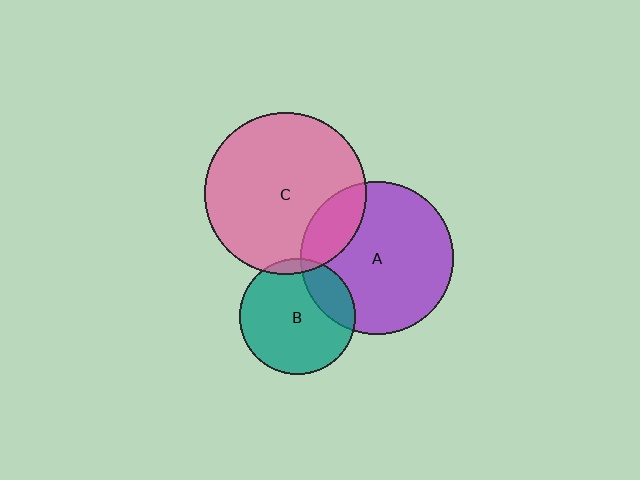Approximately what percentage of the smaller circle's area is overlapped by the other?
Approximately 20%.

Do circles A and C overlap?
Yes.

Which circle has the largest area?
Circle C (pink).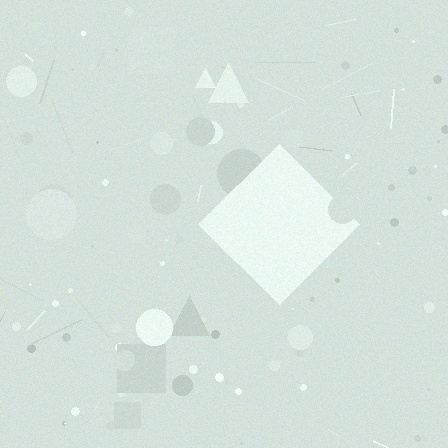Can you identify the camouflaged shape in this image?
The camouflaged shape is a diamond.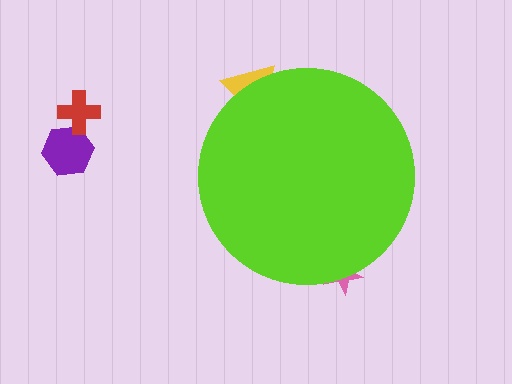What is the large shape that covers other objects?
A lime circle.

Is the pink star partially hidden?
Yes, the pink star is partially hidden behind the lime circle.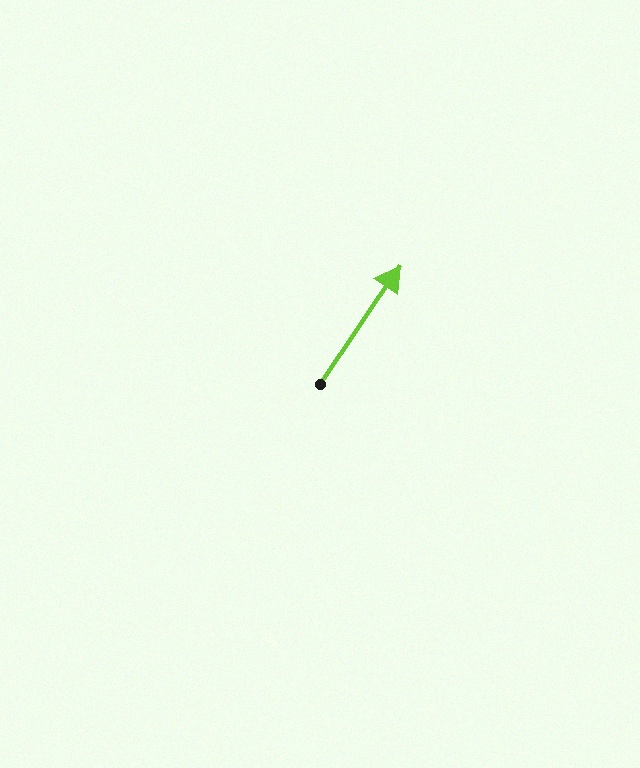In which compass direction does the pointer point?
Northeast.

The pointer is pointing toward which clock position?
Roughly 1 o'clock.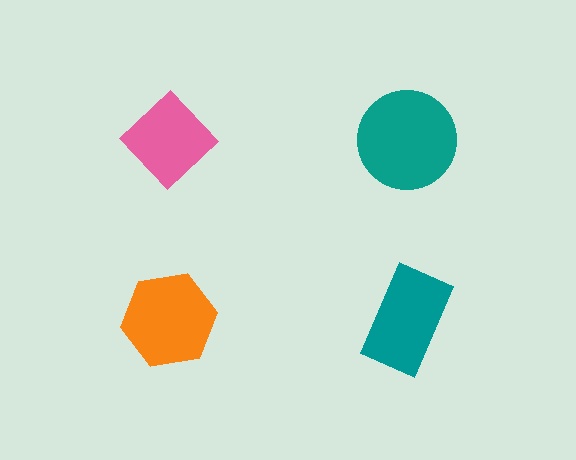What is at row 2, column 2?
A teal rectangle.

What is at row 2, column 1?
An orange hexagon.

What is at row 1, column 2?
A teal circle.